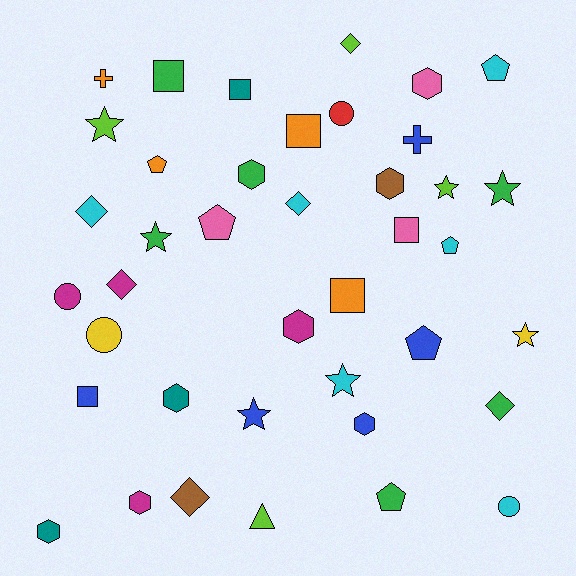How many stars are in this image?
There are 7 stars.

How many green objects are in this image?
There are 6 green objects.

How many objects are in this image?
There are 40 objects.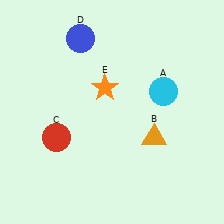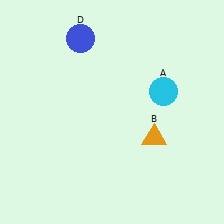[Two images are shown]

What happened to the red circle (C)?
The red circle (C) was removed in Image 2. It was in the bottom-left area of Image 1.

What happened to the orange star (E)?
The orange star (E) was removed in Image 2. It was in the top-left area of Image 1.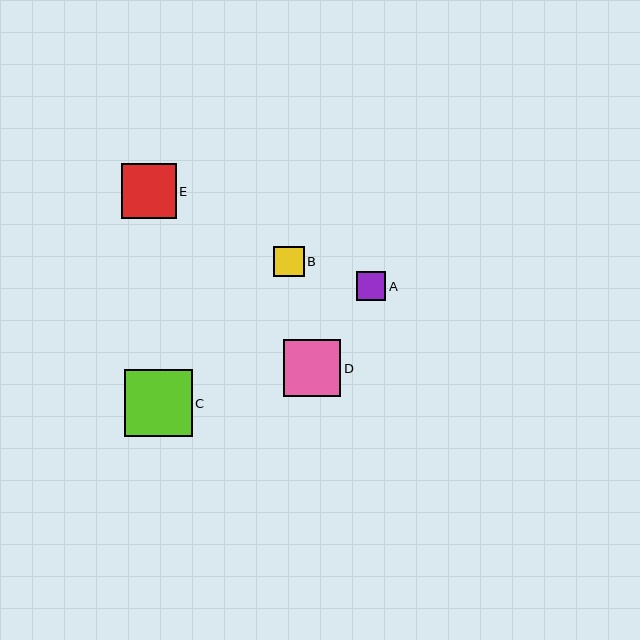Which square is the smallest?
Square A is the smallest with a size of approximately 29 pixels.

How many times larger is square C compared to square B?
Square C is approximately 2.2 times the size of square B.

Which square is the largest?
Square C is the largest with a size of approximately 67 pixels.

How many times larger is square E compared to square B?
Square E is approximately 1.8 times the size of square B.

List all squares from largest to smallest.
From largest to smallest: C, D, E, B, A.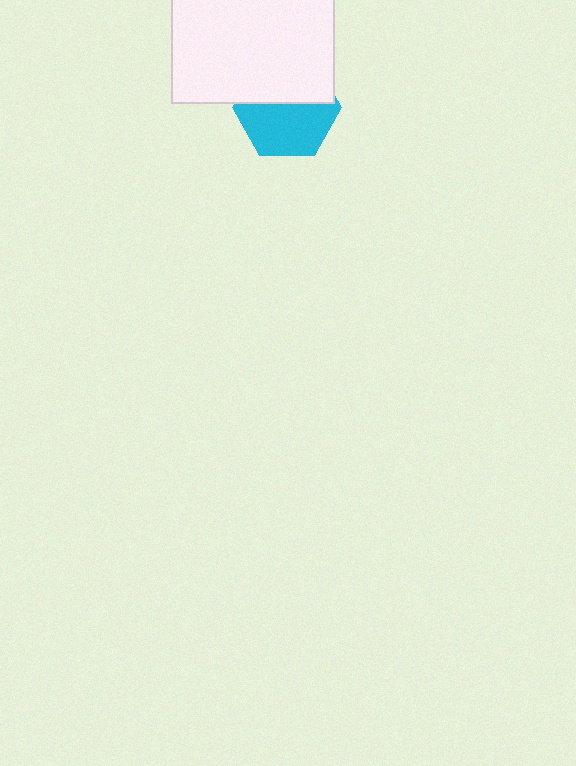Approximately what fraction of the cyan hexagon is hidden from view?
Roughly 44% of the cyan hexagon is hidden behind the white rectangle.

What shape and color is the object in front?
The object in front is a white rectangle.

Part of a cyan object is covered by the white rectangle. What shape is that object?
It is a hexagon.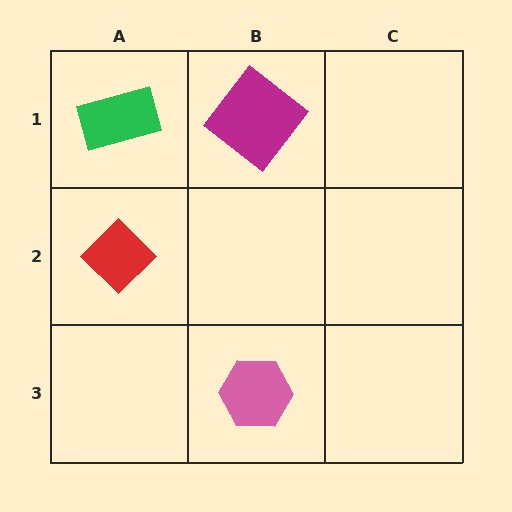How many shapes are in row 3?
1 shape.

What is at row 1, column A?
A green rectangle.